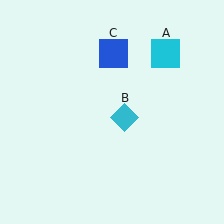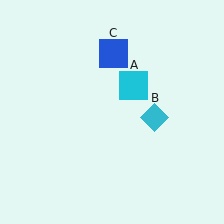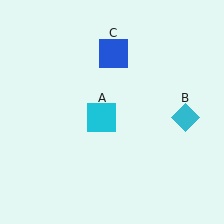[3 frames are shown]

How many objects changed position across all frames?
2 objects changed position: cyan square (object A), cyan diamond (object B).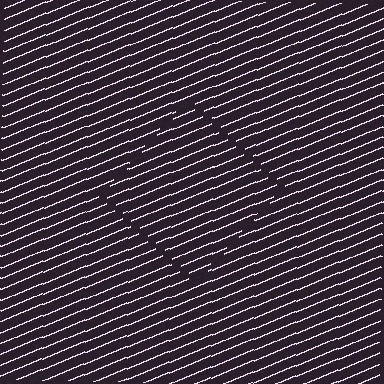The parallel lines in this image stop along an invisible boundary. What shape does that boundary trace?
An illusory square. The interior of the shape contains the same grating, shifted by half a period — the contour is defined by the phase discontinuity where line-ends from the inner and outer gratings abut.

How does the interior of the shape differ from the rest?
The interior of the shape contains the same grating, shifted by half a period — the contour is defined by the phase discontinuity where line-ends from the inner and outer gratings abut.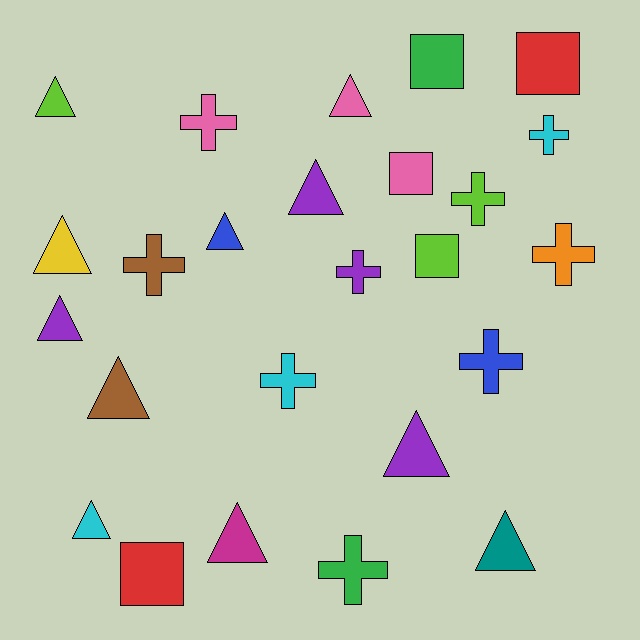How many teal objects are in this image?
There is 1 teal object.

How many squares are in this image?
There are 5 squares.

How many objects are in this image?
There are 25 objects.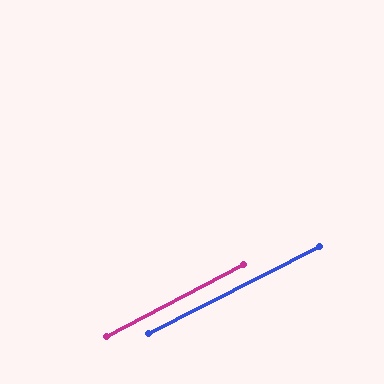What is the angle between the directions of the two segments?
Approximately 0 degrees.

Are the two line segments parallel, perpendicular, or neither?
Parallel — their directions differ by only 0.4°.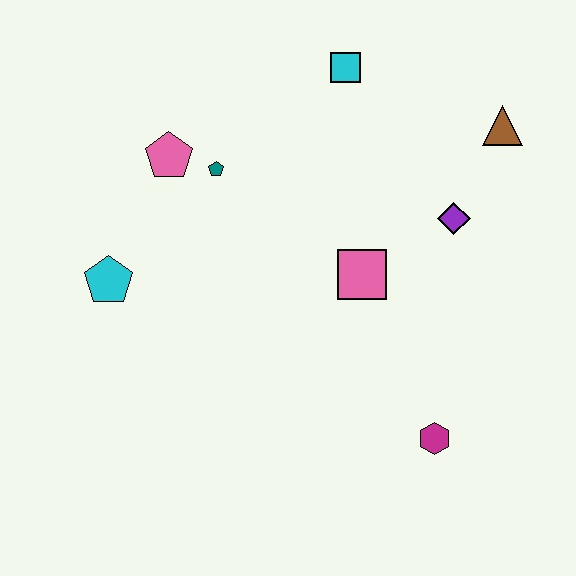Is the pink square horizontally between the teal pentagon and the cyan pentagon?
No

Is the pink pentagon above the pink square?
Yes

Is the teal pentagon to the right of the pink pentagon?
Yes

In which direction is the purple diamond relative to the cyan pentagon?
The purple diamond is to the right of the cyan pentagon.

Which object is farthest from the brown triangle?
The cyan pentagon is farthest from the brown triangle.